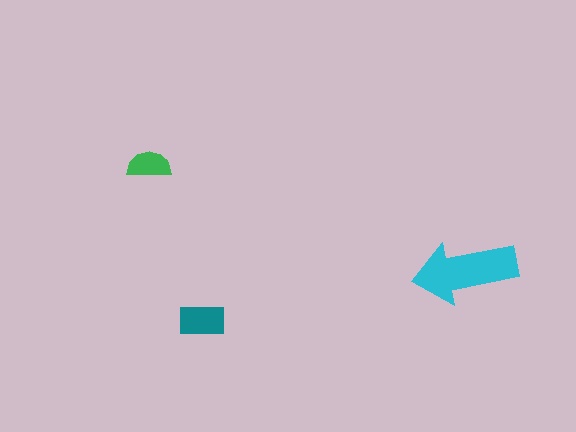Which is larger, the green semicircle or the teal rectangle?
The teal rectangle.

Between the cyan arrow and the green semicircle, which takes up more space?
The cyan arrow.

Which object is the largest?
The cyan arrow.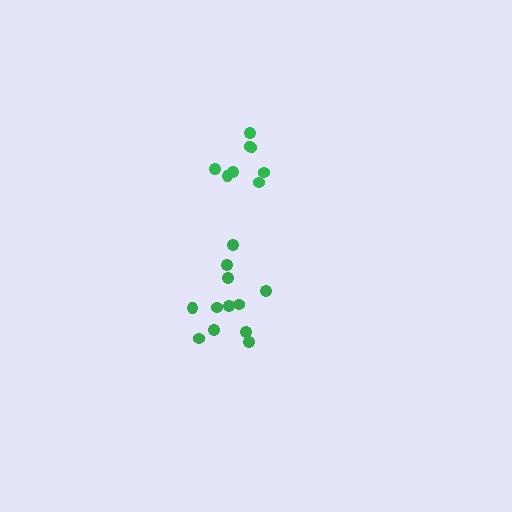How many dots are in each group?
Group 1: 8 dots, Group 2: 12 dots (20 total).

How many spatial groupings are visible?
There are 2 spatial groupings.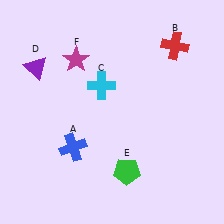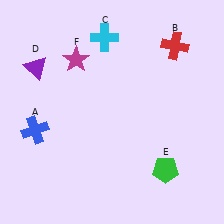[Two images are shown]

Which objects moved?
The objects that moved are: the blue cross (A), the cyan cross (C), the green pentagon (E).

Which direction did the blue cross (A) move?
The blue cross (A) moved left.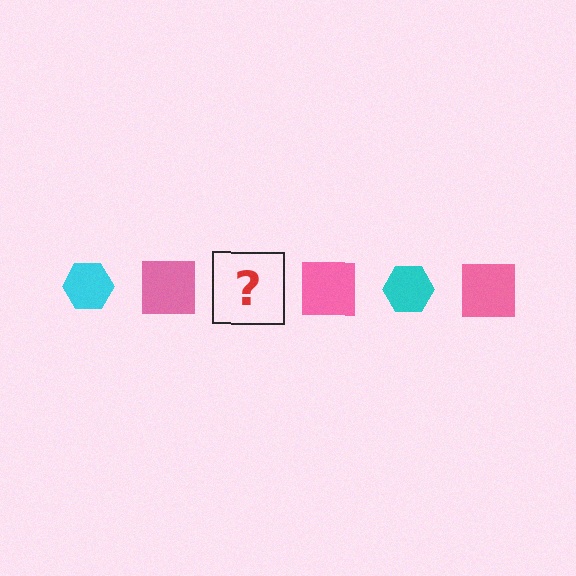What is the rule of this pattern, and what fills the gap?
The rule is that the pattern alternates between cyan hexagon and pink square. The gap should be filled with a cyan hexagon.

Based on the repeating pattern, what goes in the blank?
The blank should be a cyan hexagon.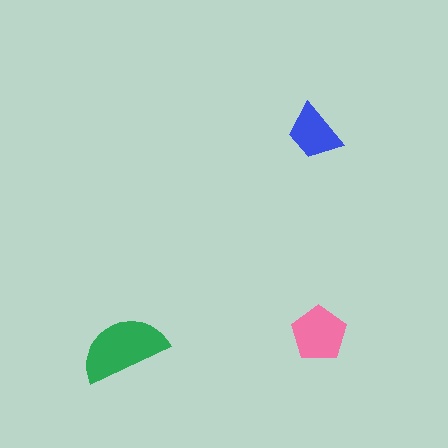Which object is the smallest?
The blue trapezoid.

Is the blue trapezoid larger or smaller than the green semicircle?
Smaller.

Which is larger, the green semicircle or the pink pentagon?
The green semicircle.